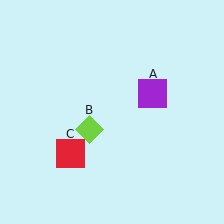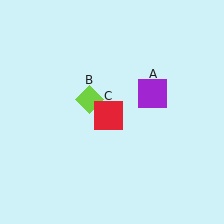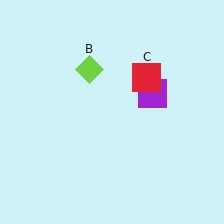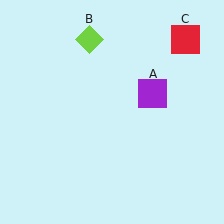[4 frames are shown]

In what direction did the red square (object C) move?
The red square (object C) moved up and to the right.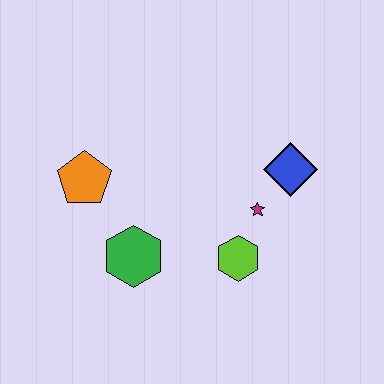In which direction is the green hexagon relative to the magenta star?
The green hexagon is to the left of the magenta star.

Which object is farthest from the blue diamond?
The orange pentagon is farthest from the blue diamond.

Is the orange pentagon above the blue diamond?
No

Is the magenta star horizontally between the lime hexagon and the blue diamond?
Yes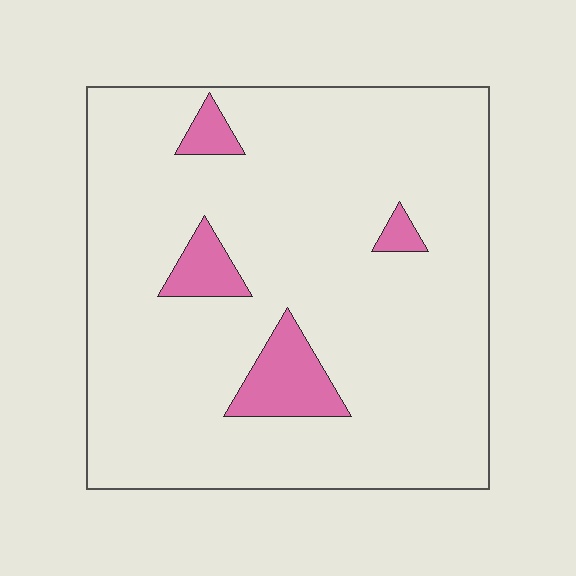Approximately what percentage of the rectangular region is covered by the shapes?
Approximately 10%.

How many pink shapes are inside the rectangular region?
4.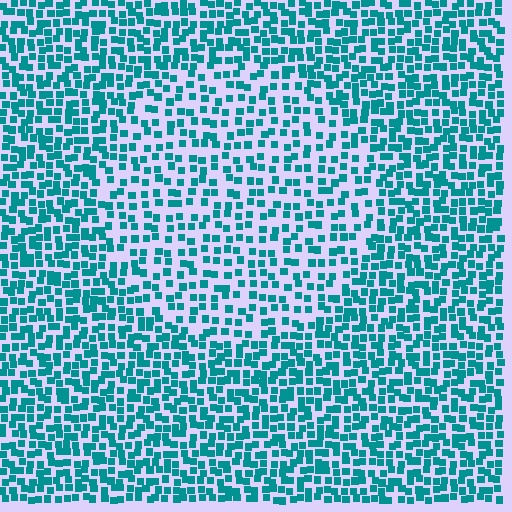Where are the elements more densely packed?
The elements are more densely packed outside the circle boundary.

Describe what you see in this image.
The image contains small teal elements arranged at two different densities. A circle-shaped region is visible where the elements are less densely packed than the surrounding area.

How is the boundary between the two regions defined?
The boundary is defined by a change in element density (approximately 1.7x ratio). All elements are the same color, size, and shape.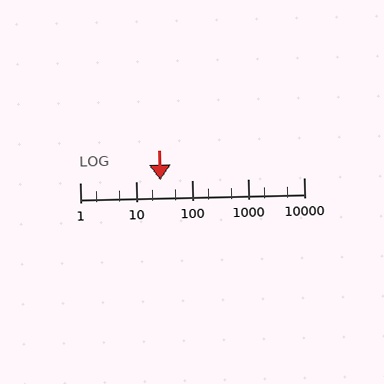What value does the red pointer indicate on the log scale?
The pointer indicates approximately 27.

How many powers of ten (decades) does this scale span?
The scale spans 4 decades, from 1 to 10000.